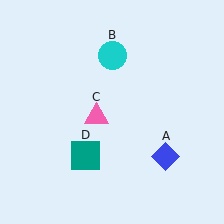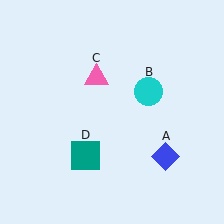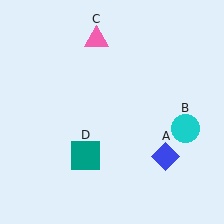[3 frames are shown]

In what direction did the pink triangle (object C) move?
The pink triangle (object C) moved up.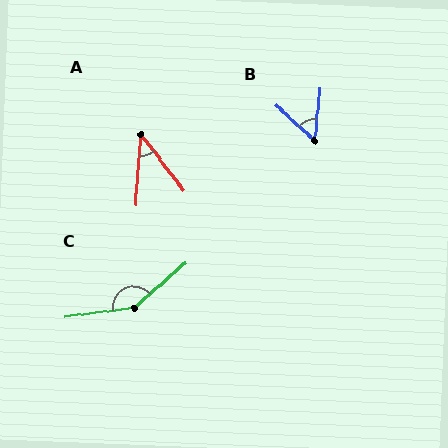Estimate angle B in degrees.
Approximately 54 degrees.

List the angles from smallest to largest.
A (41°), B (54°), C (146°).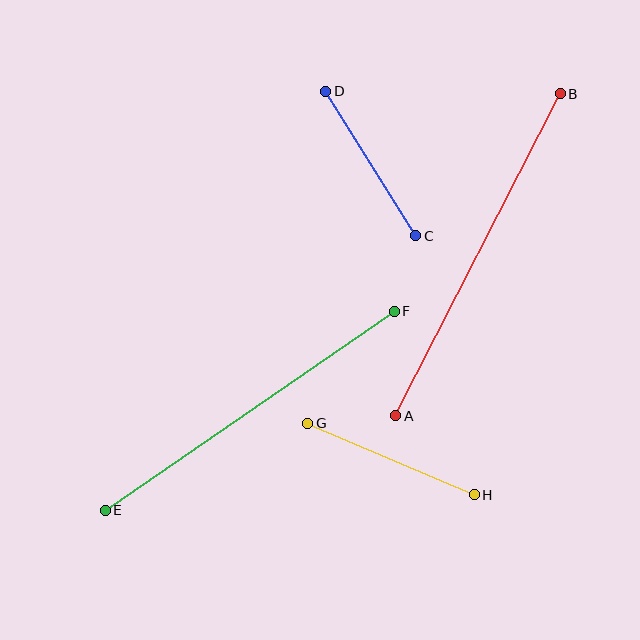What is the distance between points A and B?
The distance is approximately 362 pixels.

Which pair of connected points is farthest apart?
Points A and B are farthest apart.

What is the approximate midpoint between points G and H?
The midpoint is at approximately (391, 459) pixels.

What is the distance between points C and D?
The distance is approximately 170 pixels.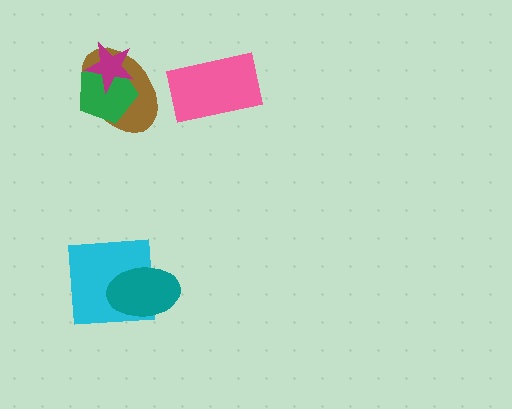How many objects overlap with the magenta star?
2 objects overlap with the magenta star.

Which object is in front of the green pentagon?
The magenta star is in front of the green pentagon.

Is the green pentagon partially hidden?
Yes, it is partially covered by another shape.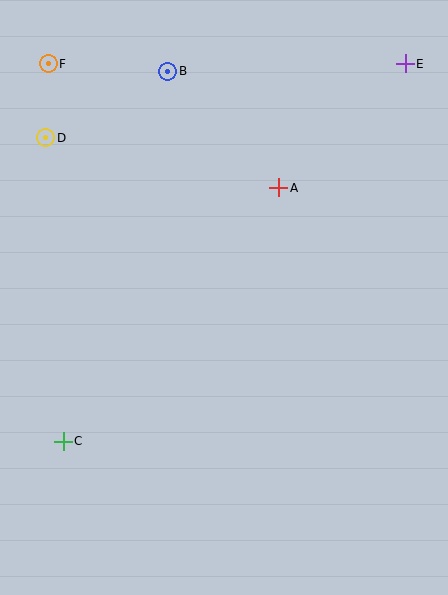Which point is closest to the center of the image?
Point A at (279, 188) is closest to the center.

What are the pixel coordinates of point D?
Point D is at (46, 138).